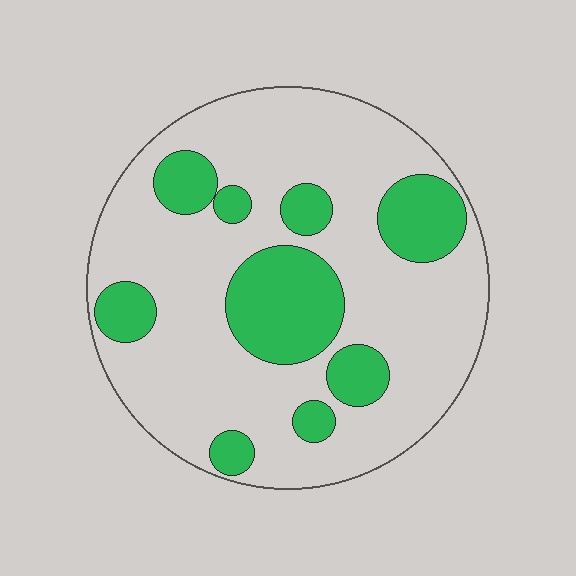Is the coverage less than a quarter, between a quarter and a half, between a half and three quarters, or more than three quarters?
Between a quarter and a half.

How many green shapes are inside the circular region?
9.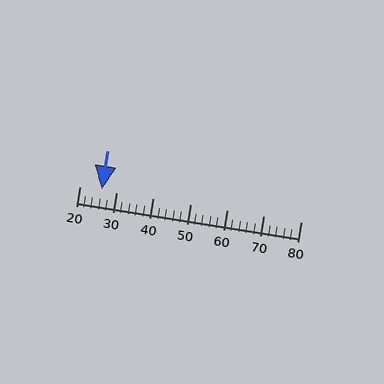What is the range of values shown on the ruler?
The ruler shows values from 20 to 80.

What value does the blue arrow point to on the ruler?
The blue arrow points to approximately 26.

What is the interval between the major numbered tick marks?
The major tick marks are spaced 10 units apart.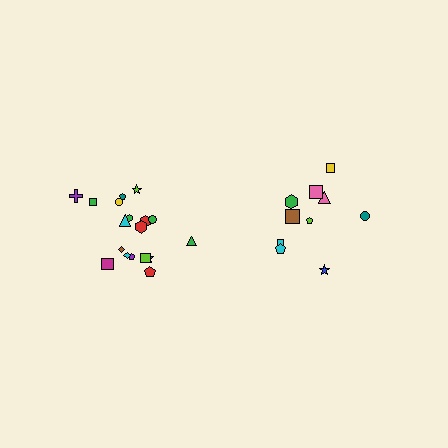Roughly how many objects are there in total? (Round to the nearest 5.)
Roughly 30 objects in total.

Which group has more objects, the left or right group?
The left group.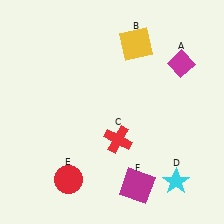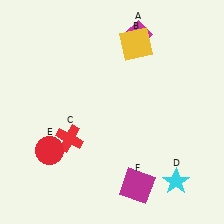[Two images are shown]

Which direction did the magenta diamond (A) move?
The magenta diamond (A) moved left.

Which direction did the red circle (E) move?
The red circle (E) moved up.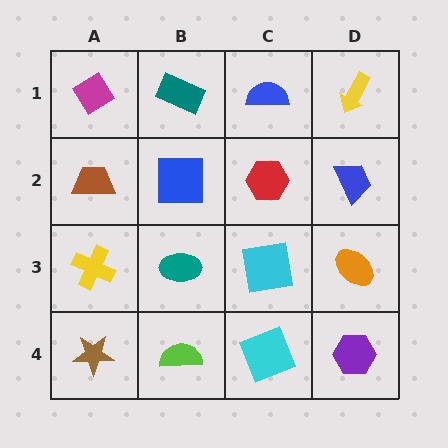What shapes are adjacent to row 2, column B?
A teal rectangle (row 1, column B), a teal ellipse (row 3, column B), a brown trapezoid (row 2, column A), a red hexagon (row 2, column C).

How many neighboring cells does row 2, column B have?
4.